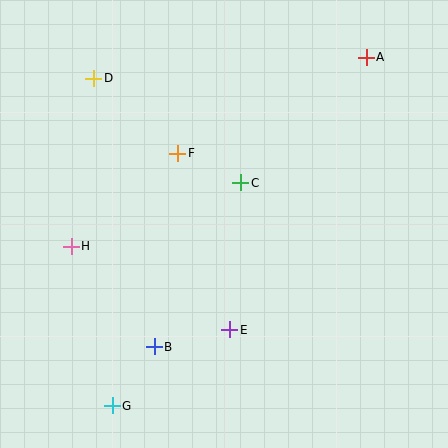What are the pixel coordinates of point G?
Point G is at (112, 406).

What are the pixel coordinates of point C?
Point C is at (241, 183).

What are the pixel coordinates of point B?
Point B is at (154, 347).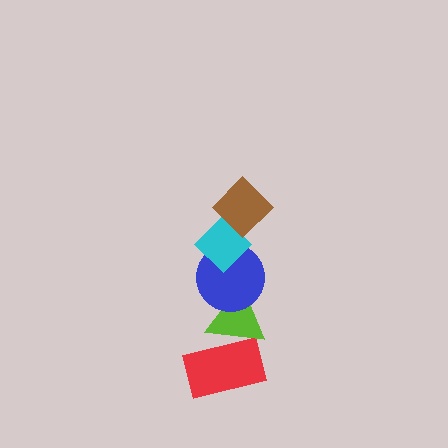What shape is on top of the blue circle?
The cyan diamond is on top of the blue circle.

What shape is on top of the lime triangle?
The blue circle is on top of the lime triangle.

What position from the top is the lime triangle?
The lime triangle is 4th from the top.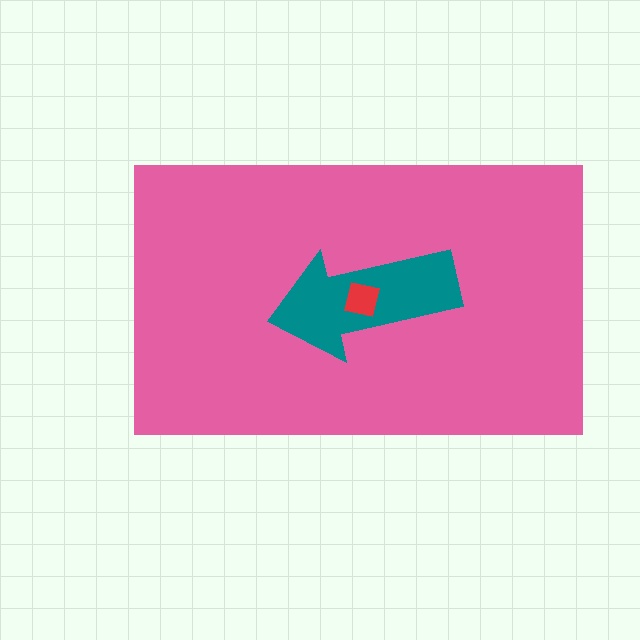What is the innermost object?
The red square.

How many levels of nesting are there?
3.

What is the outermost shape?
The pink rectangle.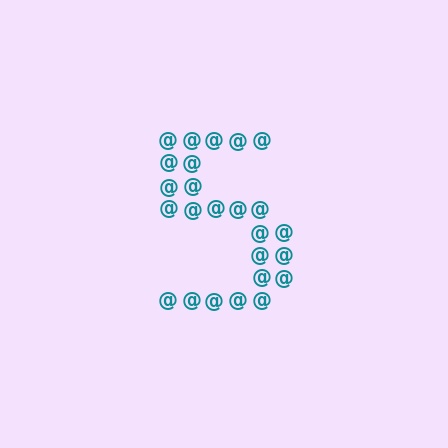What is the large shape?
The large shape is the digit 5.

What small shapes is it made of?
It is made of small at signs.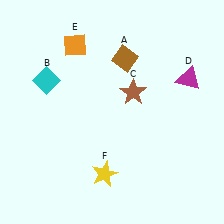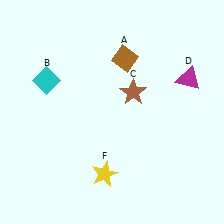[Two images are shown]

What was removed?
The orange diamond (E) was removed in Image 2.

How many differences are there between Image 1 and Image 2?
There is 1 difference between the two images.